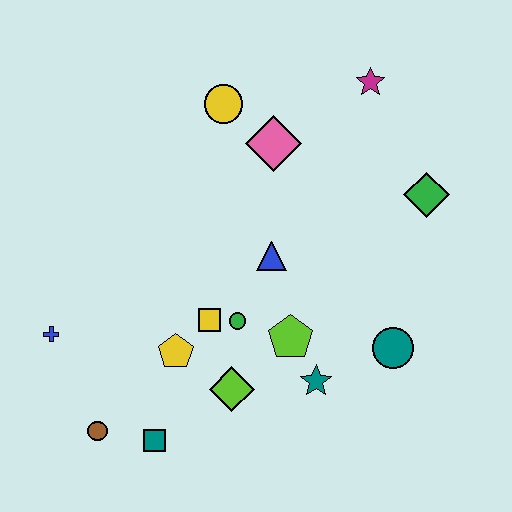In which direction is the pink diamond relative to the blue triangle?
The pink diamond is above the blue triangle.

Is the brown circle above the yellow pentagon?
No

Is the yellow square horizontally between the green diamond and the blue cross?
Yes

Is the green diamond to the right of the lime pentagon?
Yes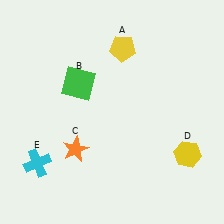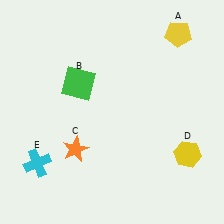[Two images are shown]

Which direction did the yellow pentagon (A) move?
The yellow pentagon (A) moved right.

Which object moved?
The yellow pentagon (A) moved right.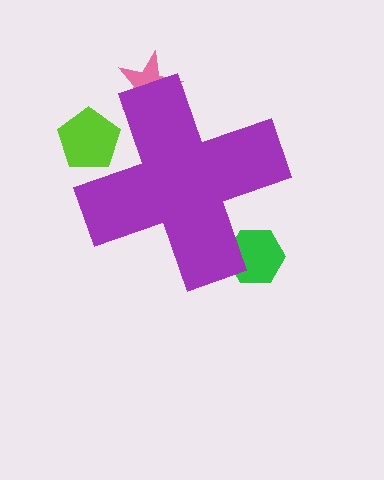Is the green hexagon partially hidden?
Yes, the green hexagon is partially hidden behind the purple cross.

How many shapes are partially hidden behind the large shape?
3 shapes are partially hidden.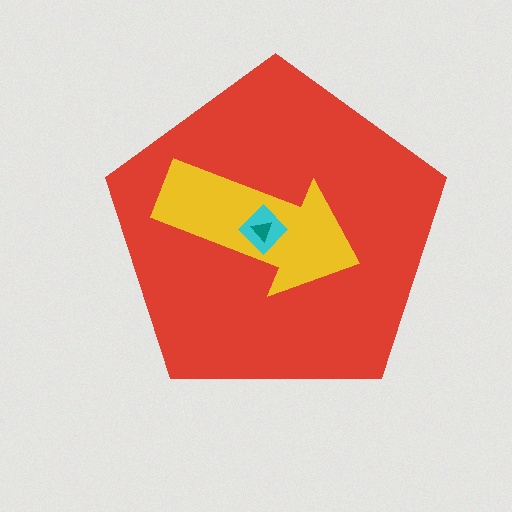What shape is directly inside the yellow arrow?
The cyan diamond.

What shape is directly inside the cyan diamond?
The teal triangle.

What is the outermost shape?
The red pentagon.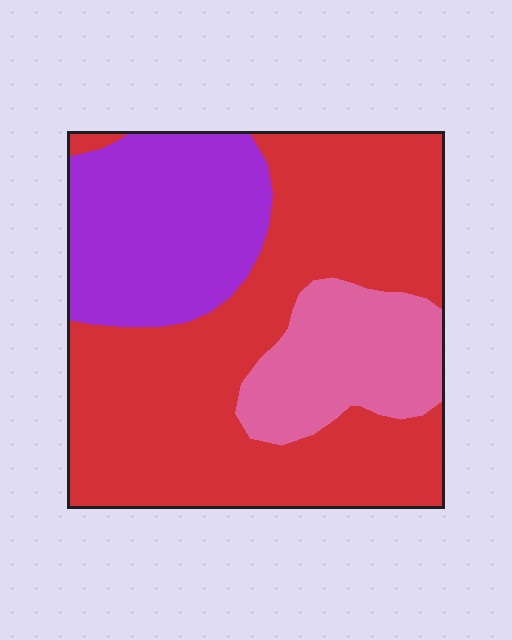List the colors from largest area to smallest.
From largest to smallest: red, purple, pink.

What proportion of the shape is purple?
Purple covers about 25% of the shape.